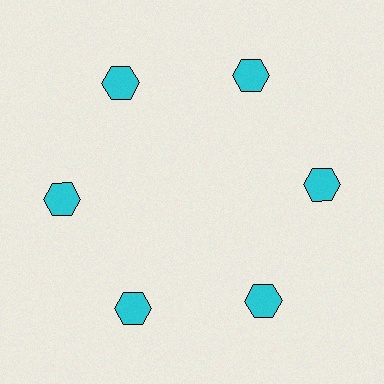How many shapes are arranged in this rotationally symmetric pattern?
There are 6 shapes, arranged in 6 groups of 1.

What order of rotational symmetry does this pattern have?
This pattern has 6-fold rotational symmetry.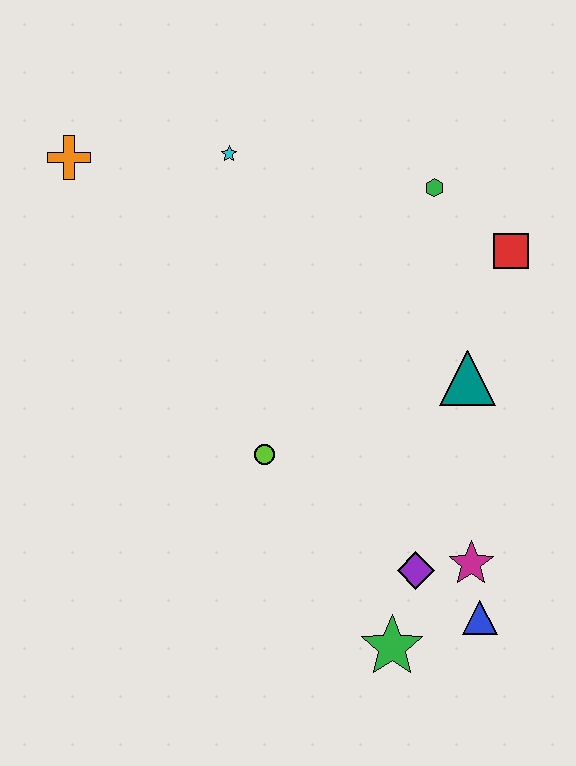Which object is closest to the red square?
The green hexagon is closest to the red square.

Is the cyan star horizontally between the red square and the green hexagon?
No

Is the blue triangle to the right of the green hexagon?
Yes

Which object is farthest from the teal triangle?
The orange cross is farthest from the teal triangle.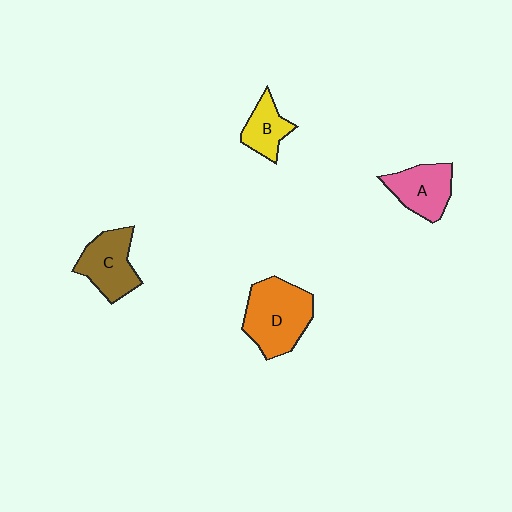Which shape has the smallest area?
Shape B (yellow).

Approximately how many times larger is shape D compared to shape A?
Approximately 1.5 times.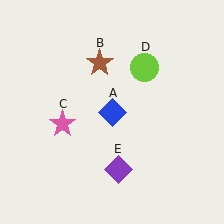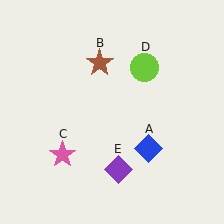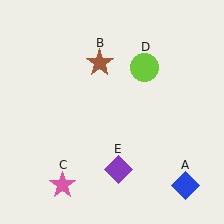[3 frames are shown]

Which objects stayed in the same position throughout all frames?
Brown star (object B) and lime circle (object D) and purple diamond (object E) remained stationary.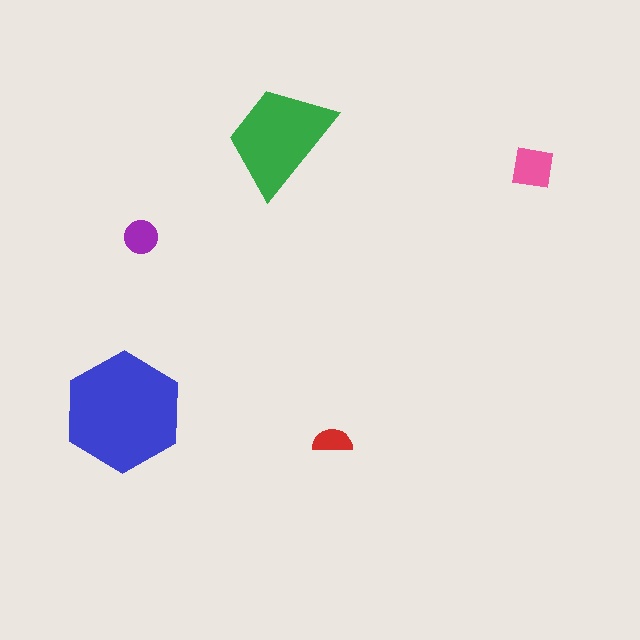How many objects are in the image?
There are 5 objects in the image.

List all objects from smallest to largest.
The red semicircle, the purple circle, the pink square, the green trapezoid, the blue hexagon.